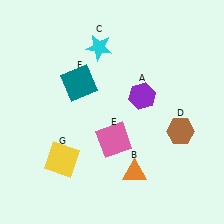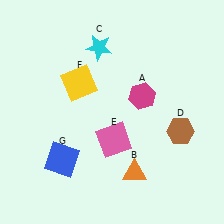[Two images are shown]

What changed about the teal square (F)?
In Image 1, F is teal. In Image 2, it changed to yellow.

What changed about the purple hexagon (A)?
In Image 1, A is purple. In Image 2, it changed to magenta.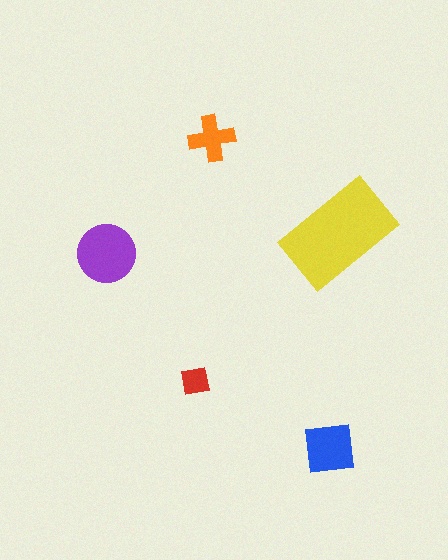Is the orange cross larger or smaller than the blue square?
Smaller.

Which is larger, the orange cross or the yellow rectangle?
The yellow rectangle.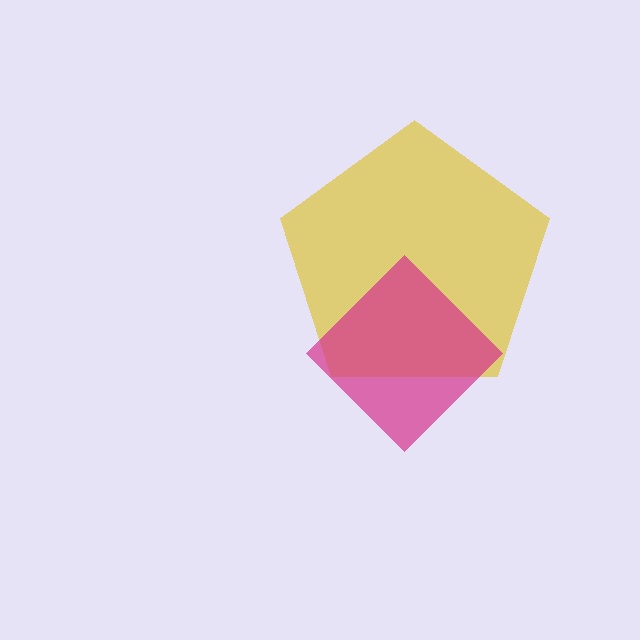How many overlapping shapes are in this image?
There are 2 overlapping shapes in the image.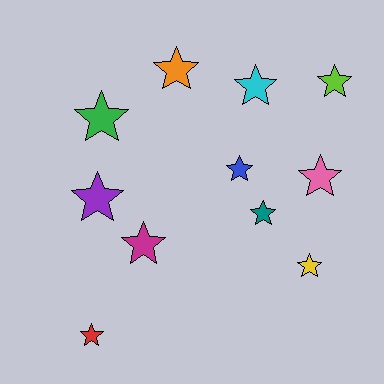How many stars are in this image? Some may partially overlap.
There are 11 stars.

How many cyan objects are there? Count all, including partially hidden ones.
There is 1 cyan object.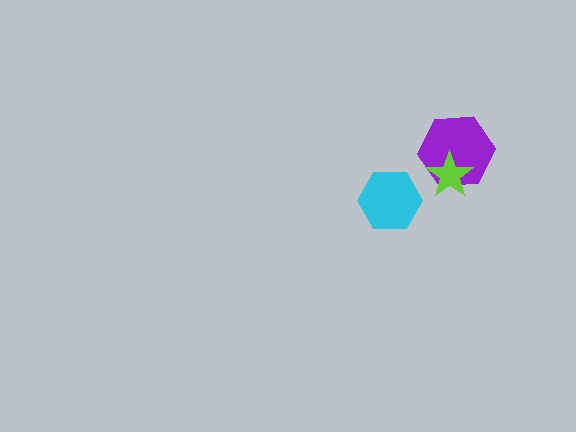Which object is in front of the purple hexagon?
The lime star is in front of the purple hexagon.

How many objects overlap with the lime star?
1 object overlaps with the lime star.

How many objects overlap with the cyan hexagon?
0 objects overlap with the cyan hexagon.